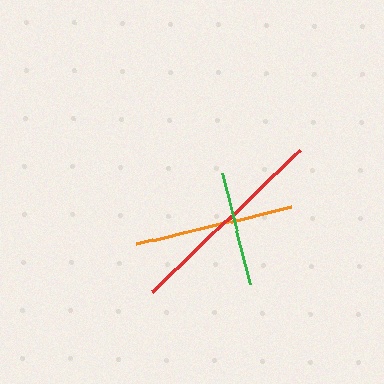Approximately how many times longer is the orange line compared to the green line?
The orange line is approximately 1.4 times the length of the green line.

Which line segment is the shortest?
The green line is the shortest at approximately 114 pixels.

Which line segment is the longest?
The red line is the longest at approximately 205 pixels.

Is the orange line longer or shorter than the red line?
The red line is longer than the orange line.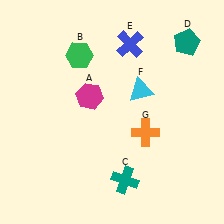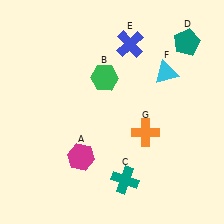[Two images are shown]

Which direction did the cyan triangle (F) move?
The cyan triangle (F) moved right.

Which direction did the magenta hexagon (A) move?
The magenta hexagon (A) moved down.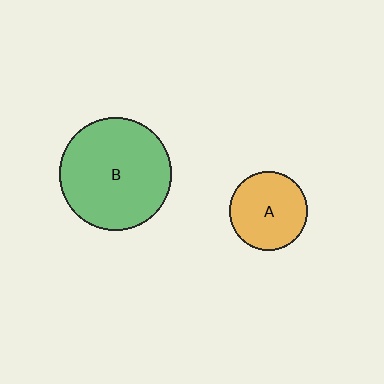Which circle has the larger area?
Circle B (green).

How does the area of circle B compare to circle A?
Approximately 2.1 times.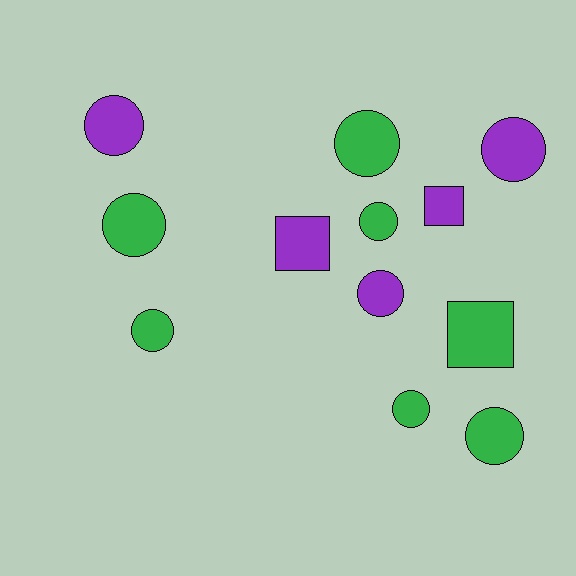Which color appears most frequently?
Green, with 7 objects.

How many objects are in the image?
There are 12 objects.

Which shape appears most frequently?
Circle, with 9 objects.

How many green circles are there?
There are 6 green circles.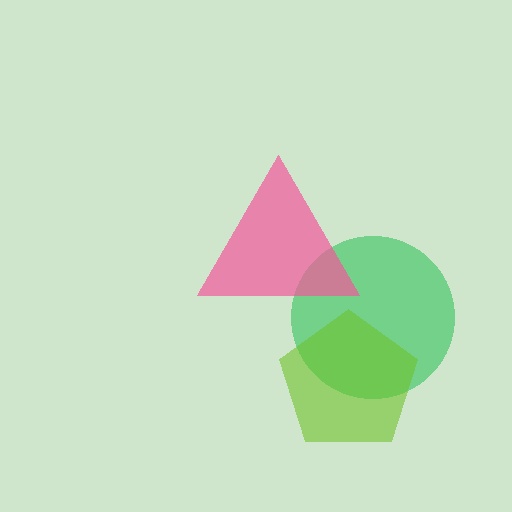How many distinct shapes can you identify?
There are 3 distinct shapes: a green circle, a lime pentagon, a pink triangle.